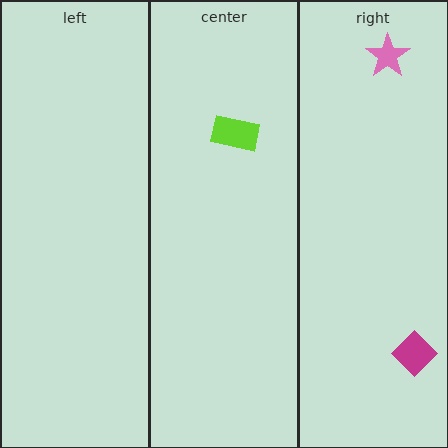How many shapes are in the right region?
2.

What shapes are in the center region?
The lime rectangle.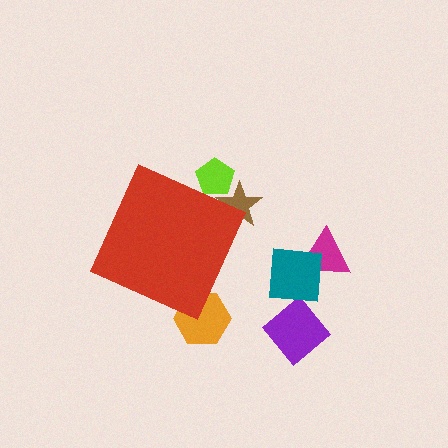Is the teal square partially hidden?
No, the teal square is fully visible.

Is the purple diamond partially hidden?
No, the purple diamond is fully visible.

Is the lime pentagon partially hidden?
Yes, the lime pentagon is partially hidden behind the red diamond.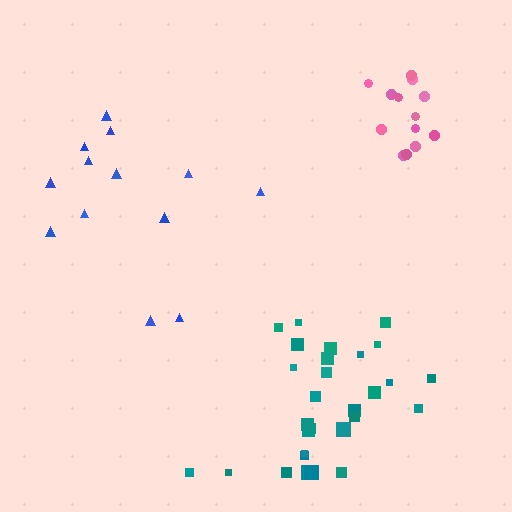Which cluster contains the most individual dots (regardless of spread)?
Teal (29).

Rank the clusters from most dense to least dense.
pink, teal, blue.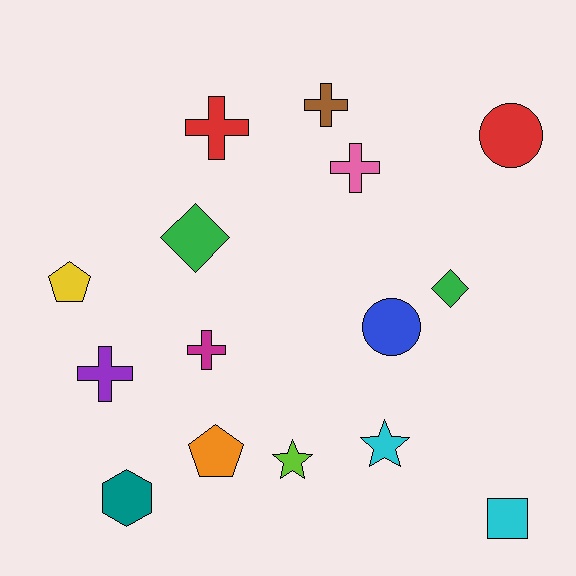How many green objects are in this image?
There are 2 green objects.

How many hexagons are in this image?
There is 1 hexagon.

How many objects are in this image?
There are 15 objects.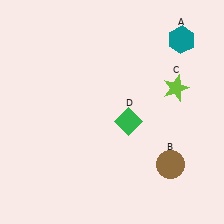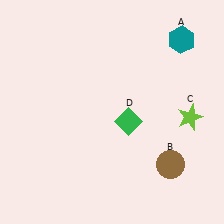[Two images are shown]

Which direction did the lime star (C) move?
The lime star (C) moved down.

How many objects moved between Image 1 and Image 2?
1 object moved between the two images.